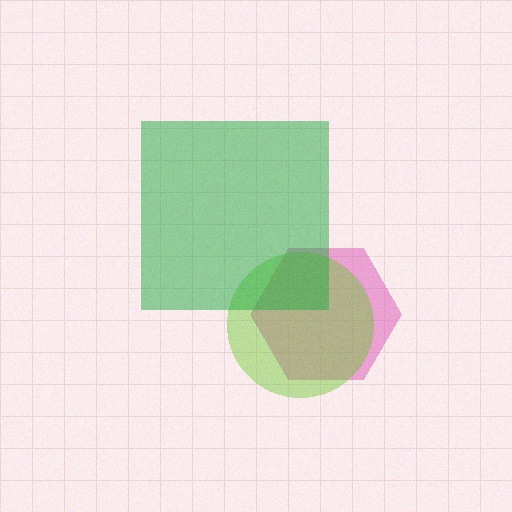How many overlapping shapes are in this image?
There are 3 overlapping shapes in the image.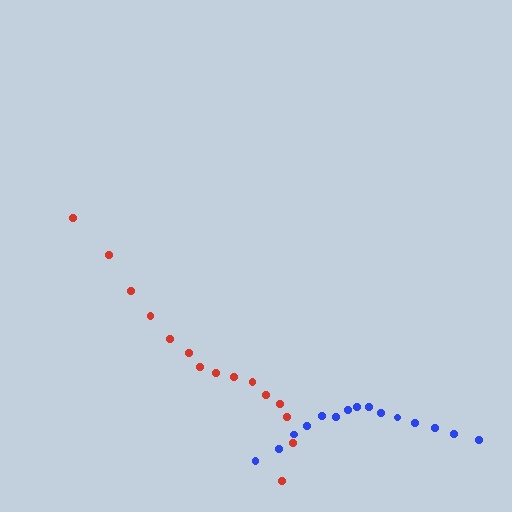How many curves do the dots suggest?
There are 2 distinct paths.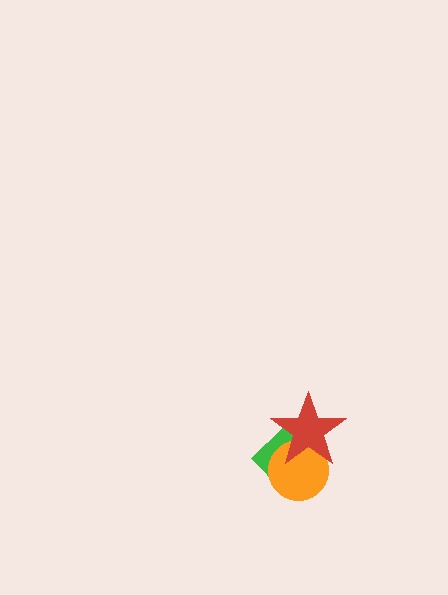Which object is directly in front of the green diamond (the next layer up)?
The orange circle is directly in front of the green diamond.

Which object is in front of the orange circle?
The red star is in front of the orange circle.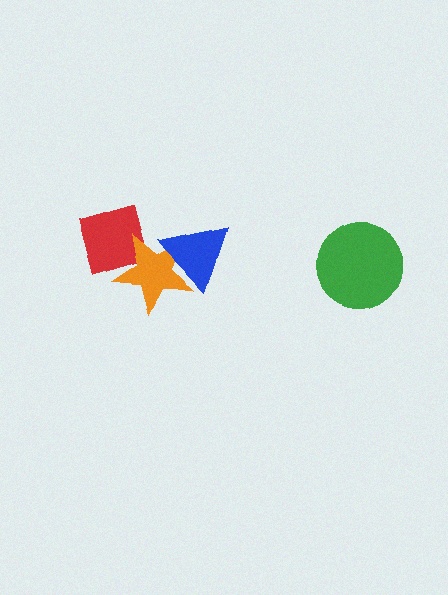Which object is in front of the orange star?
The blue triangle is in front of the orange star.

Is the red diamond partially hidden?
Yes, it is partially covered by another shape.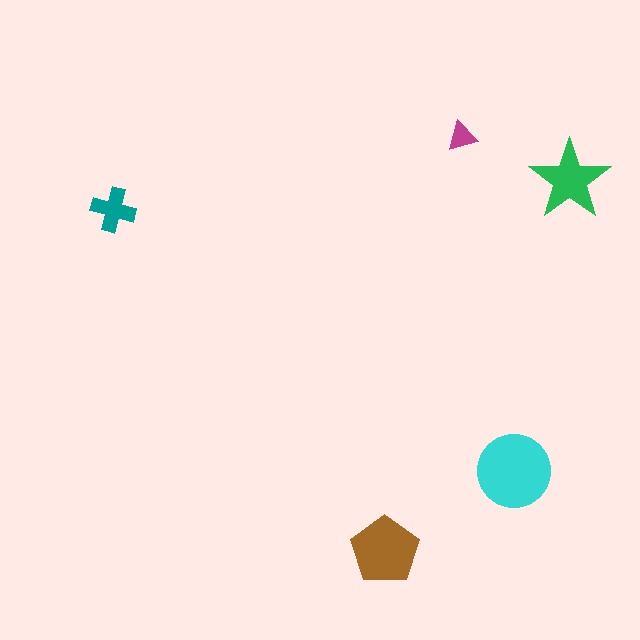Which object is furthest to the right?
The green star is rightmost.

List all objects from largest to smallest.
The cyan circle, the brown pentagon, the green star, the teal cross, the magenta triangle.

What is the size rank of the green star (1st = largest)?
3rd.